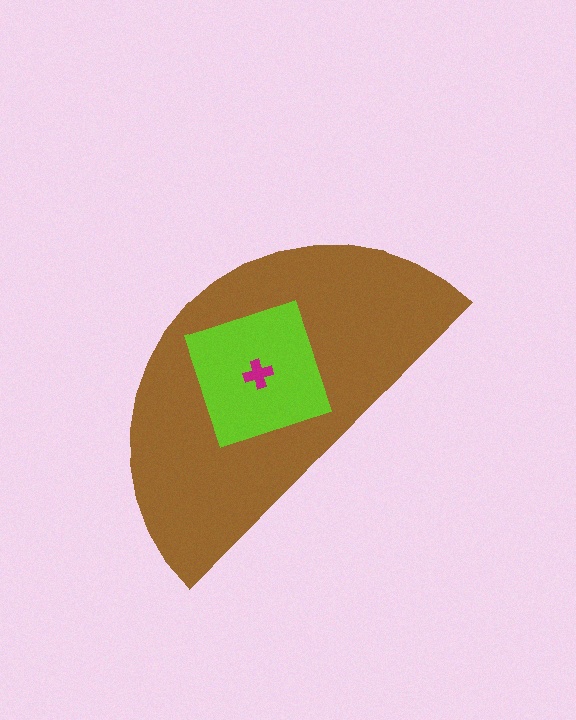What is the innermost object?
The magenta cross.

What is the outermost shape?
The brown semicircle.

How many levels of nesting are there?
3.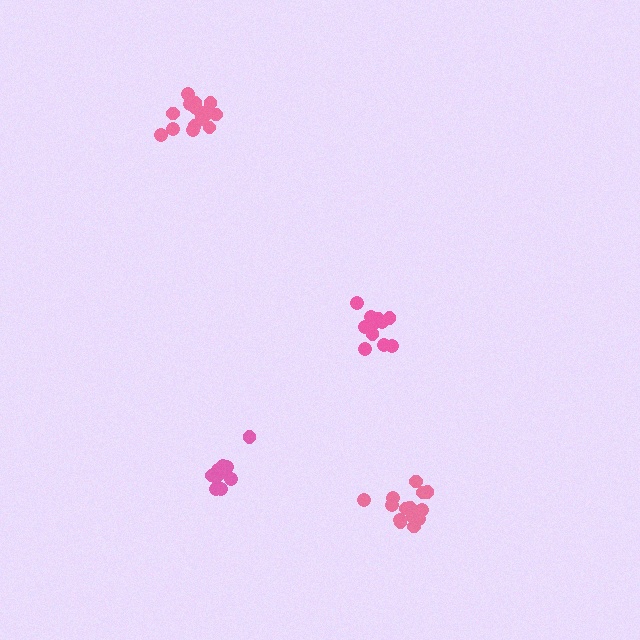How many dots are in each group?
Group 1: 11 dots, Group 2: 15 dots, Group 3: 11 dots, Group 4: 16 dots (53 total).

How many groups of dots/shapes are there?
There are 4 groups.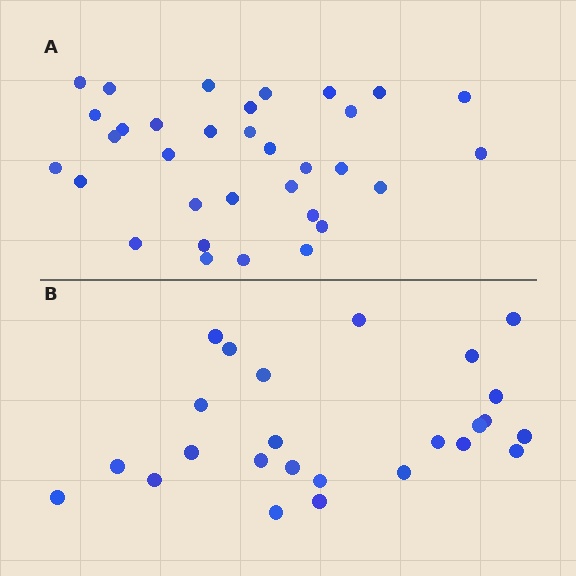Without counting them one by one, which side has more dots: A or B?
Region A (the top region) has more dots.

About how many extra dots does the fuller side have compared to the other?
Region A has roughly 8 or so more dots than region B.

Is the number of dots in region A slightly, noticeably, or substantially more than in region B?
Region A has noticeably more, but not dramatically so. The ratio is roughly 1.3 to 1.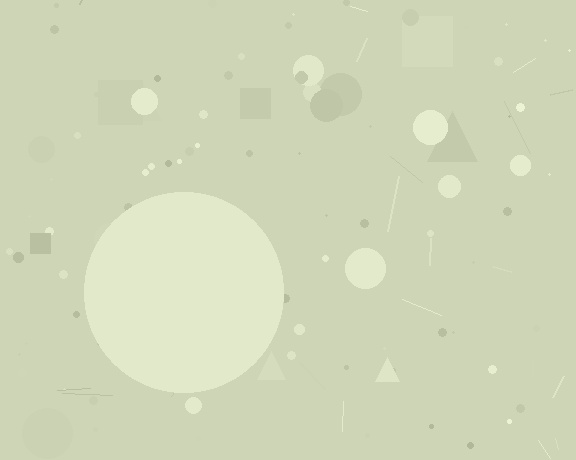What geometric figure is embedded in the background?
A circle is embedded in the background.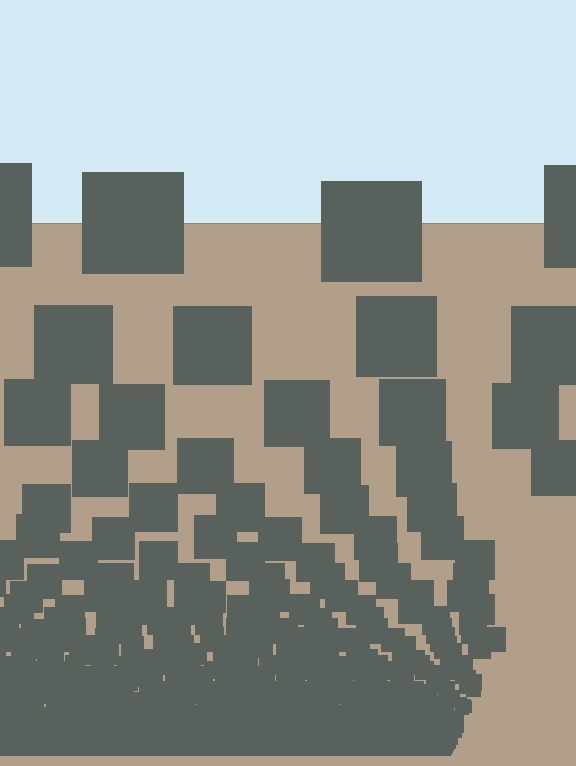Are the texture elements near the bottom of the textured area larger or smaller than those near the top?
Smaller. The gradient is inverted — elements near the bottom are smaller and denser.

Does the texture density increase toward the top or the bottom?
Density increases toward the bottom.